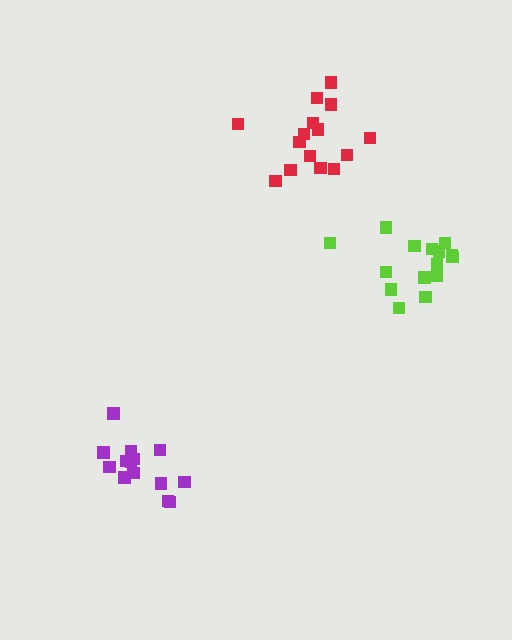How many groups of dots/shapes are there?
There are 3 groups.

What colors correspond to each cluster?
The clusters are colored: lime, purple, red.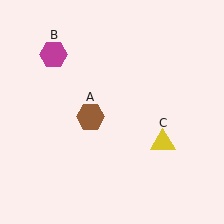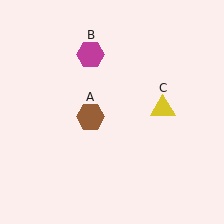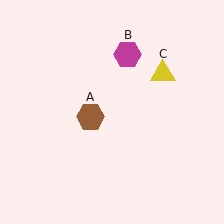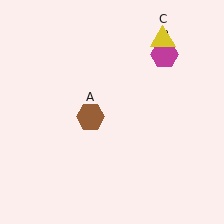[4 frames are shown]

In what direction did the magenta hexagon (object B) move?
The magenta hexagon (object B) moved right.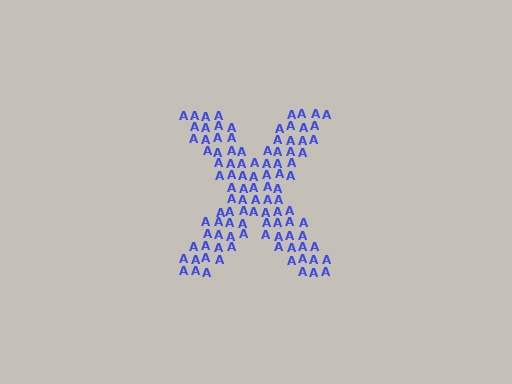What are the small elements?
The small elements are letter A's.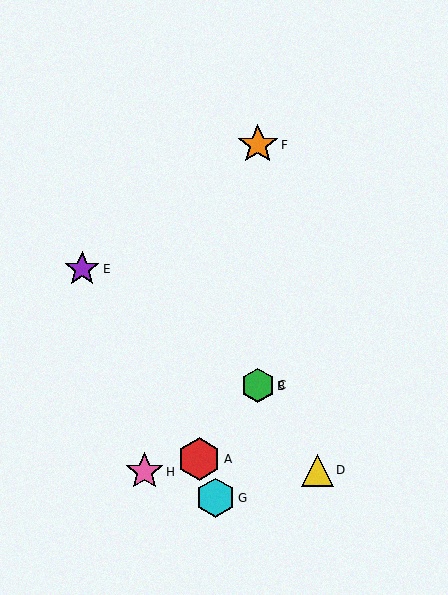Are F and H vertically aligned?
No, F is at x≈258 and H is at x≈144.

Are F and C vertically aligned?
Yes, both are at x≈258.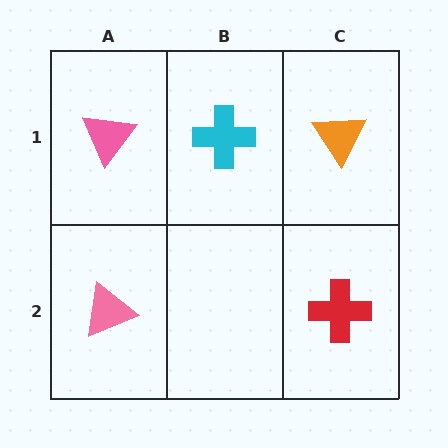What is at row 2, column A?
A pink triangle.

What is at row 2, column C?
A red cross.